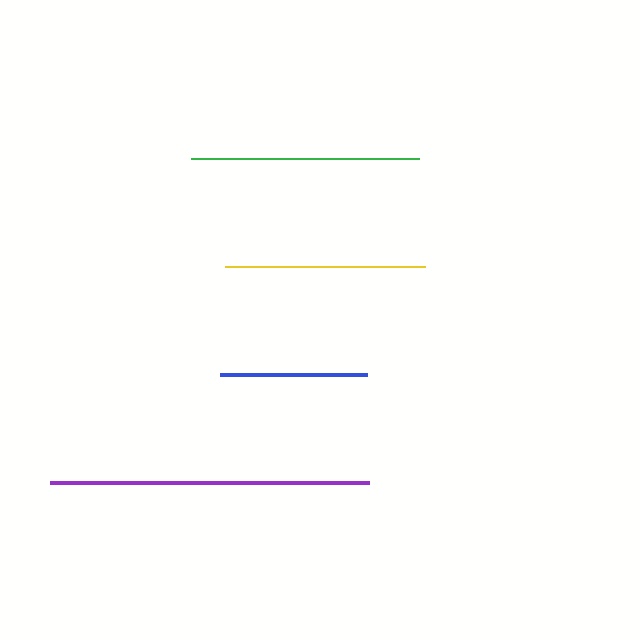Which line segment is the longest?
The purple line is the longest at approximately 319 pixels.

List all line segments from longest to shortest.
From longest to shortest: purple, green, yellow, blue.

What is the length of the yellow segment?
The yellow segment is approximately 200 pixels long.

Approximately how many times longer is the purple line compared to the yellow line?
The purple line is approximately 1.6 times the length of the yellow line.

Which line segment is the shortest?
The blue line is the shortest at approximately 147 pixels.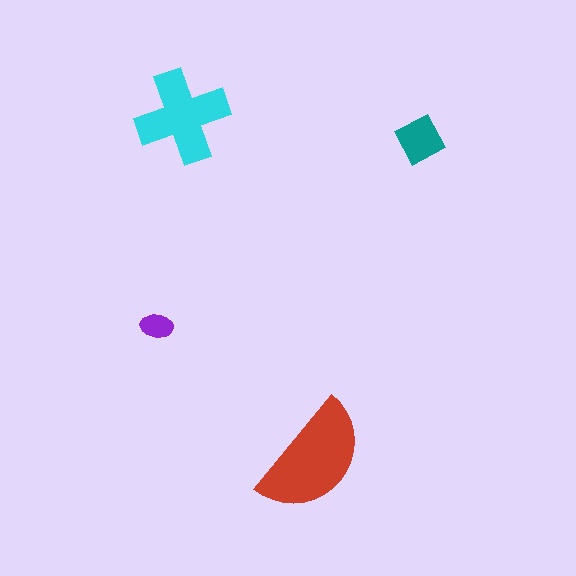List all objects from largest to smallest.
The red semicircle, the cyan cross, the teal square, the purple ellipse.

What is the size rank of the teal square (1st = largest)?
3rd.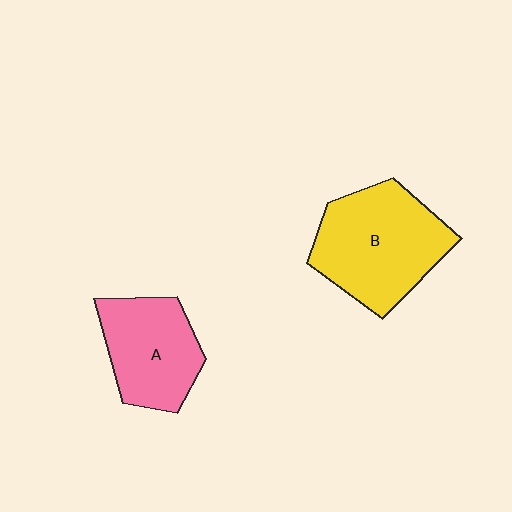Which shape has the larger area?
Shape B (yellow).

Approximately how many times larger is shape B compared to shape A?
Approximately 1.4 times.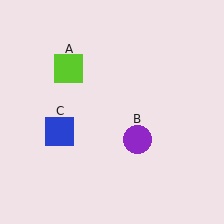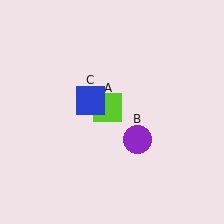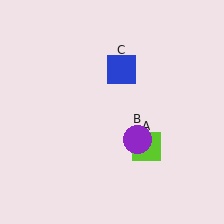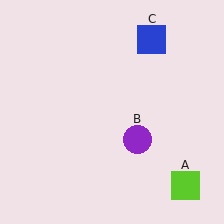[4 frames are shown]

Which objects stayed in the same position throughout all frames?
Purple circle (object B) remained stationary.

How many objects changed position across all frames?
2 objects changed position: lime square (object A), blue square (object C).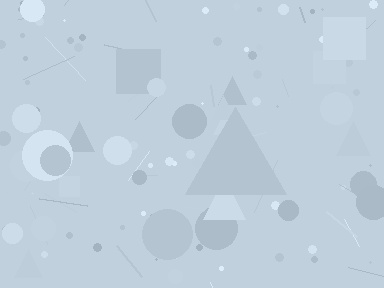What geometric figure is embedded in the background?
A triangle is embedded in the background.